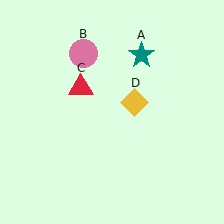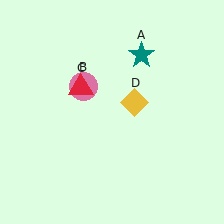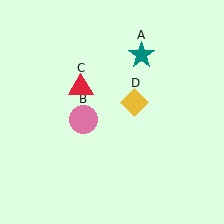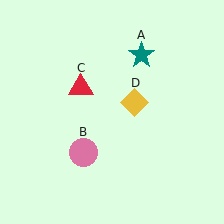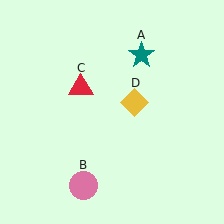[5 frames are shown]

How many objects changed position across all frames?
1 object changed position: pink circle (object B).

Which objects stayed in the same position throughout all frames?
Teal star (object A) and red triangle (object C) and yellow diamond (object D) remained stationary.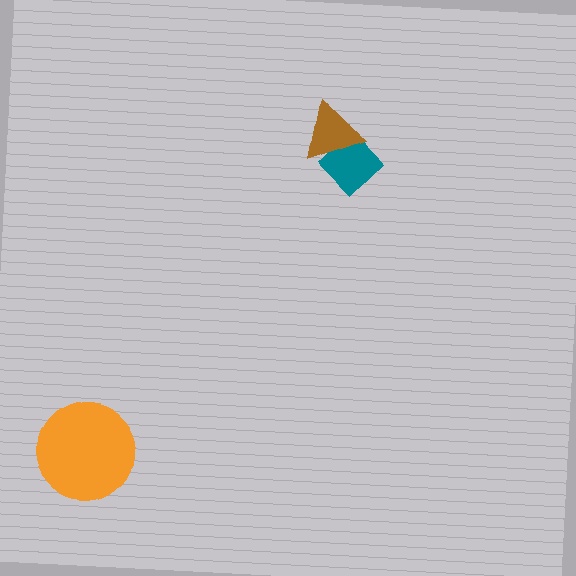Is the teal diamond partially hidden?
Yes, it is partially covered by another shape.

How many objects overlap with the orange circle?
0 objects overlap with the orange circle.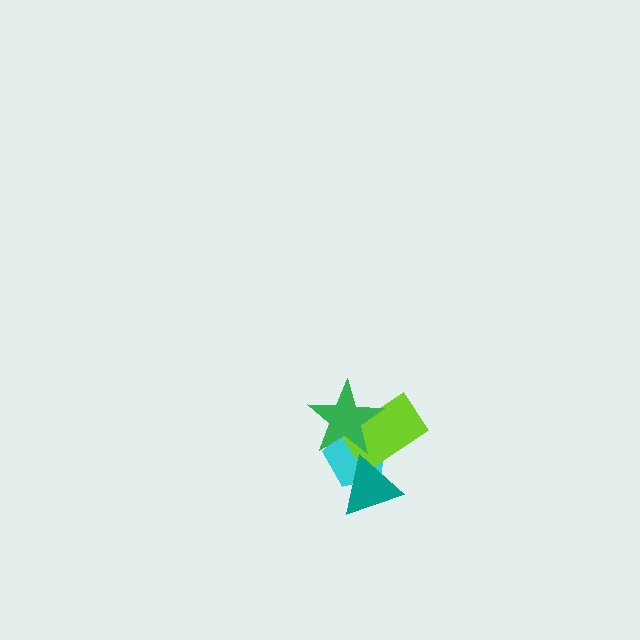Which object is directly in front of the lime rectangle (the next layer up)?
The teal triangle is directly in front of the lime rectangle.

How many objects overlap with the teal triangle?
2 objects overlap with the teal triangle.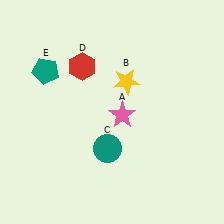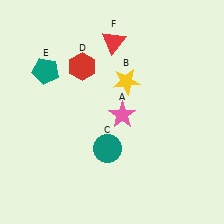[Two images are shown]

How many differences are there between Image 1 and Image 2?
There is 1 difference between the two images.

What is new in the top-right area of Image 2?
A red triangle (F) was added in the top-right area of Image 2.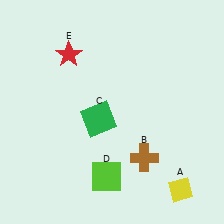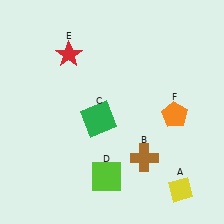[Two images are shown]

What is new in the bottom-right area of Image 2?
An orange pentagon (F) was added in the bottom-right area of Image 2.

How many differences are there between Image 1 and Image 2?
There is 1 difference between the two images.